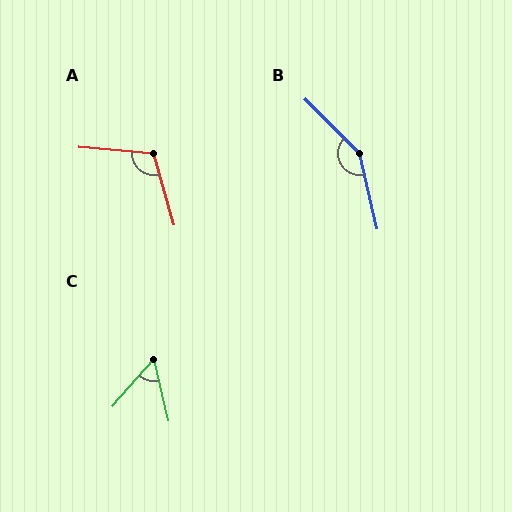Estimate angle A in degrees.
Approximately 111 degrees.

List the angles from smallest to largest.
C (54°), A (111°), B (147°).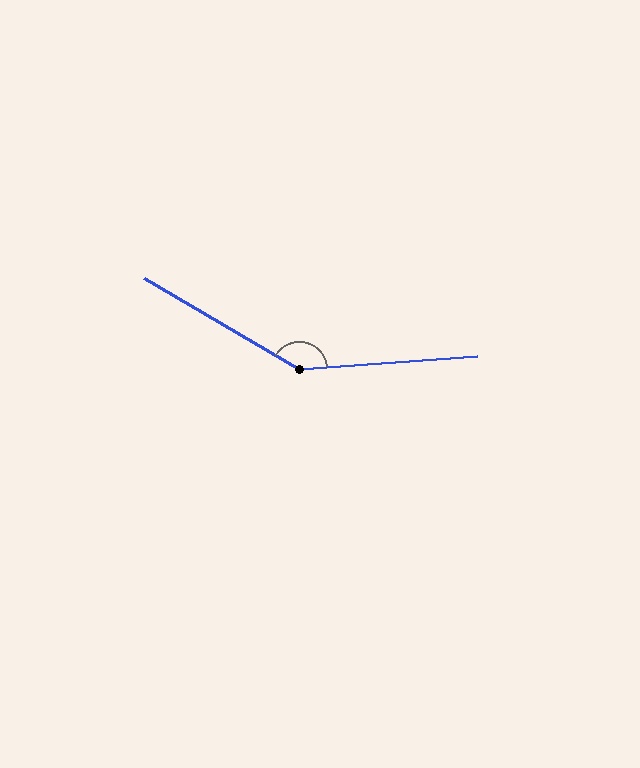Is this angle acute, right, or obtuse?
It is obtuse.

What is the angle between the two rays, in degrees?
Approximately 146 degrees.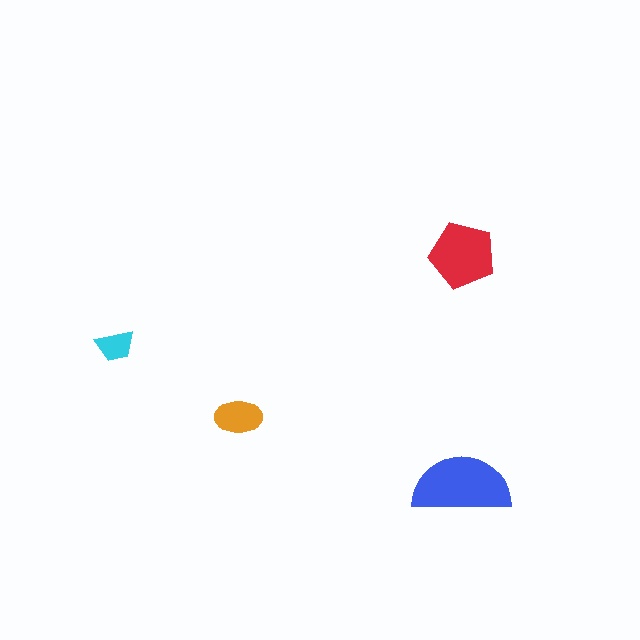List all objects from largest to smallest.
The blue semicircle, the red pentagon, the orange ellipse, the cyan trapezoid.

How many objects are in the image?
There are 4 objects in the image.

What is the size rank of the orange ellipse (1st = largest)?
3rd.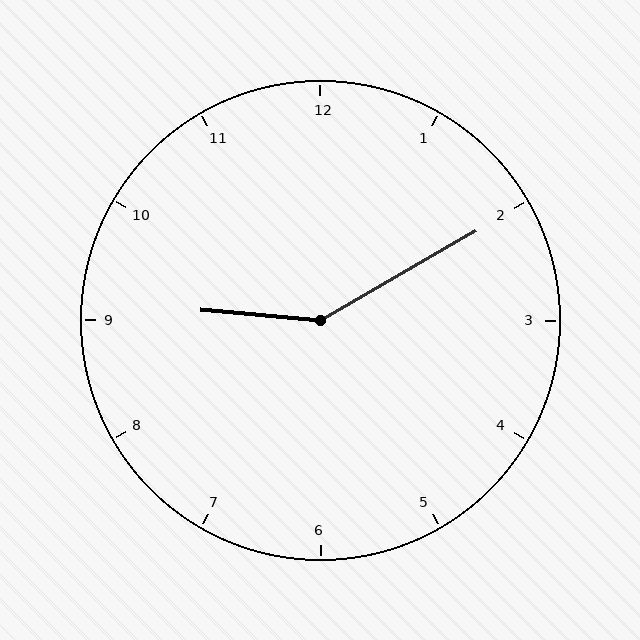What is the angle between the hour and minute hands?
Approximately 145 degrees.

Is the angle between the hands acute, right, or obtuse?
It is obtuse.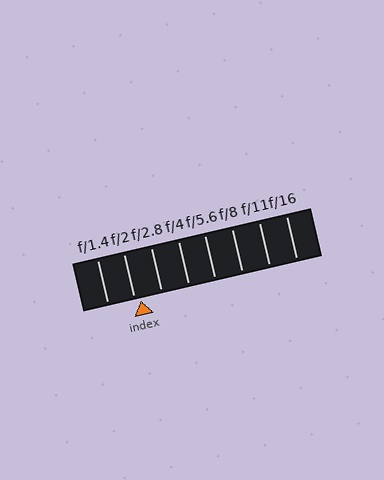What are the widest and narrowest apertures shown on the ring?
The widest aperture shown is f/1.4 and the narrowest is f/16.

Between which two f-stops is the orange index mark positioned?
The index mark is between f/2 and f/2.8.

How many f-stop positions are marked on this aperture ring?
There are 8 f-stop positions marked.